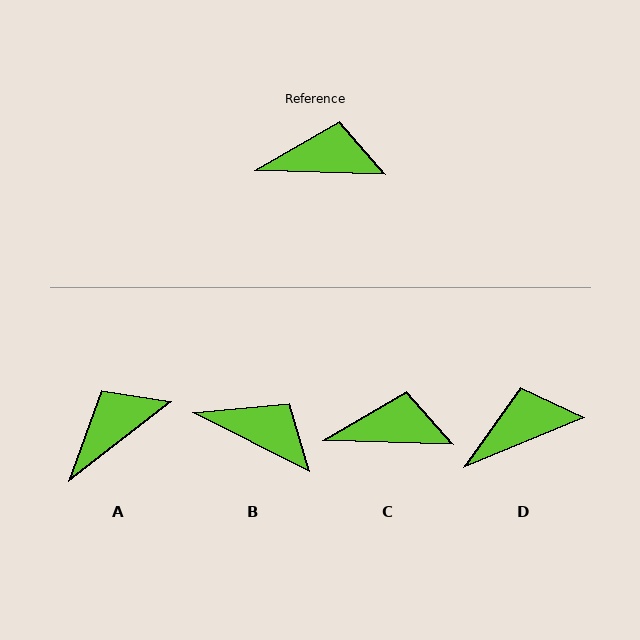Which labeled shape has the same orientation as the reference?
C.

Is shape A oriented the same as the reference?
No, it is off by about 40 degrees.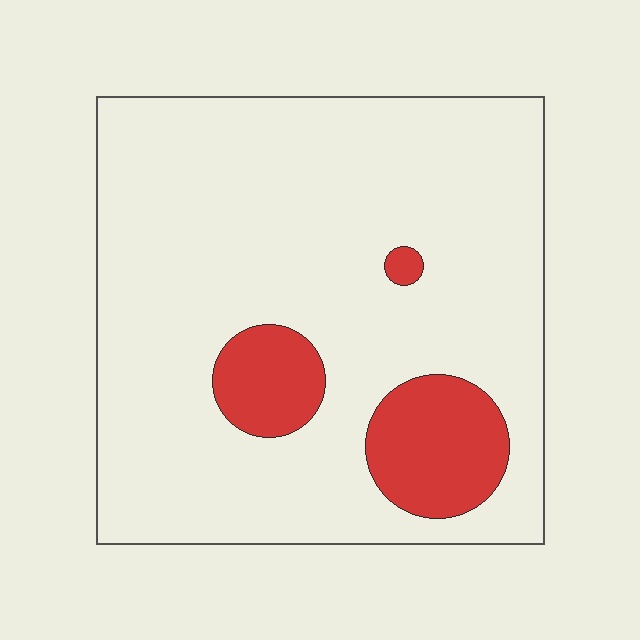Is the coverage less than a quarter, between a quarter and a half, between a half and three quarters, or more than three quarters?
Less than a quarter.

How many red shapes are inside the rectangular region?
3.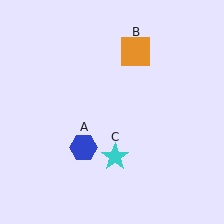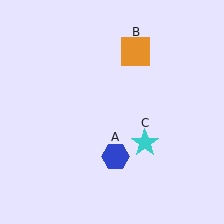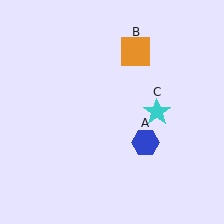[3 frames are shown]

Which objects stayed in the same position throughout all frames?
Orange square (object B) remained stationary.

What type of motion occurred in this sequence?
The blue hexagon (object A), cyan star (object C) rotated counterclockwise around the center of the scene.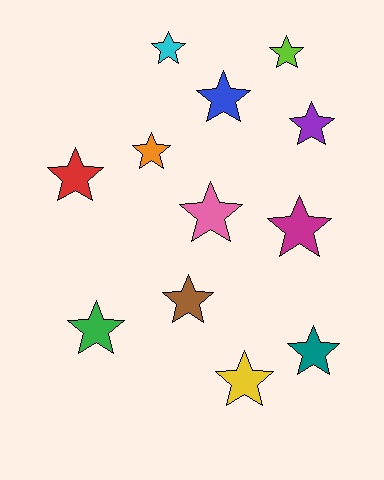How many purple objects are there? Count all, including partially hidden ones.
There is 1 purple object.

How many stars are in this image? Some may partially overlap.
There are 12 stars.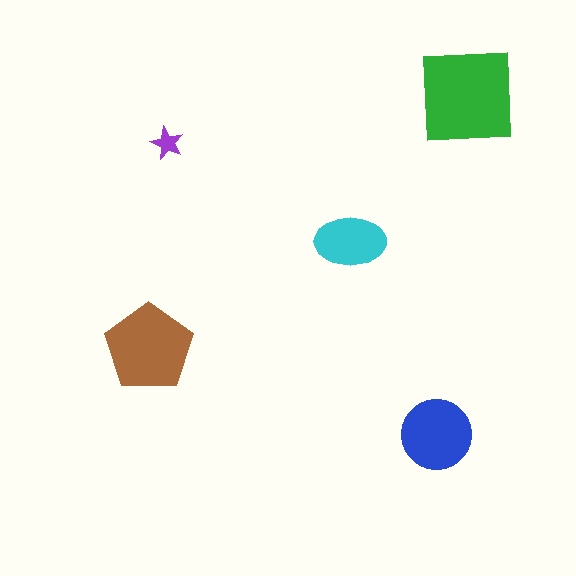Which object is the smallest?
The purple star.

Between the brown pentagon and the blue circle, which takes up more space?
The brown pentagon.